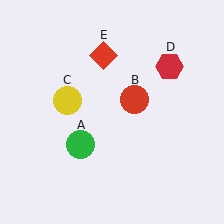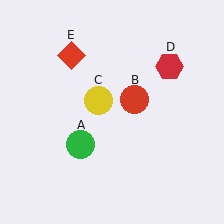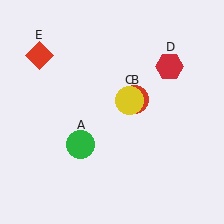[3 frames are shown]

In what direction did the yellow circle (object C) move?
The yellow circle (object C) moved right.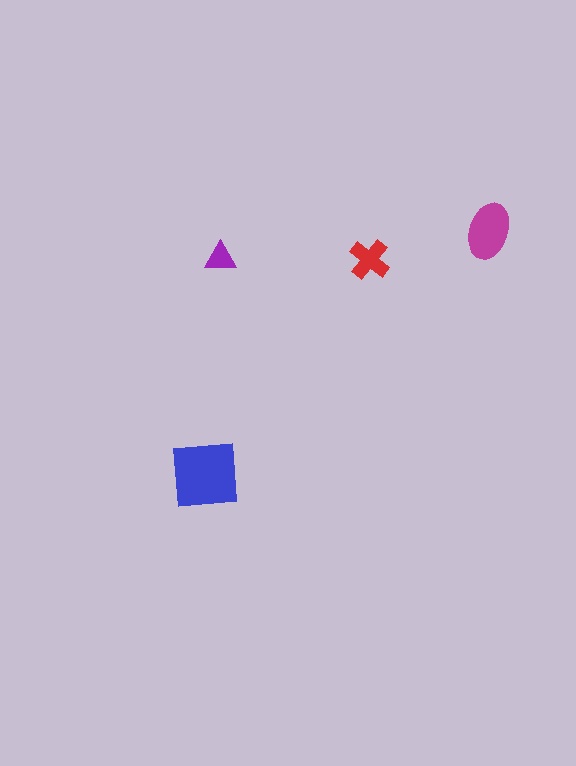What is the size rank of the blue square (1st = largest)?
1st.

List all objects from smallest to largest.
The purple triangle, the red cross, the magenta ellipse, the blue square.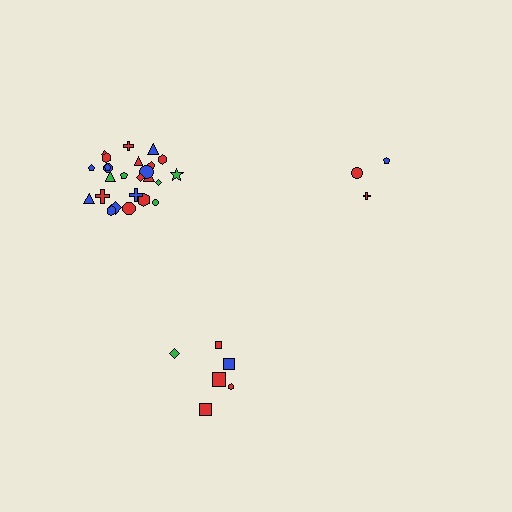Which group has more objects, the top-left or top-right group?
The top-left group.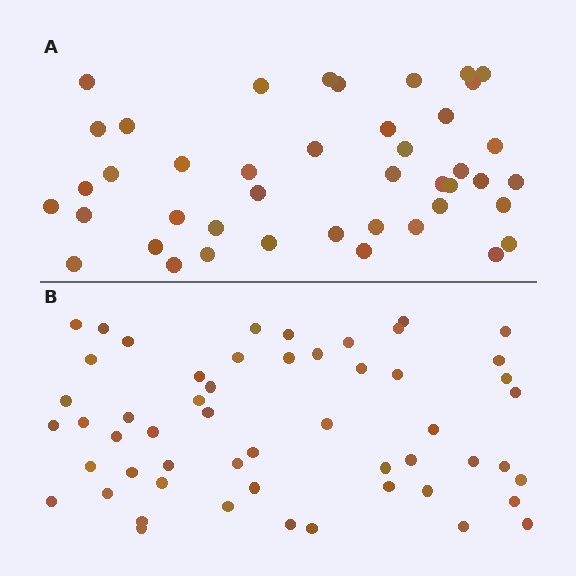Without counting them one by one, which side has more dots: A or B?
Region B (the bottom region) has more dots.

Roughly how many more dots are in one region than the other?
Region B has roughly 12 or so more dots than region A.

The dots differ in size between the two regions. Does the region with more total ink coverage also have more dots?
No. Region A has more total ink coverage because its dots are larger, but region B actually contains more individual dots. Total area can be misleading — the number of items is what matters here.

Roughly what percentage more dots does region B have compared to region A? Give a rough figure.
About 25% more.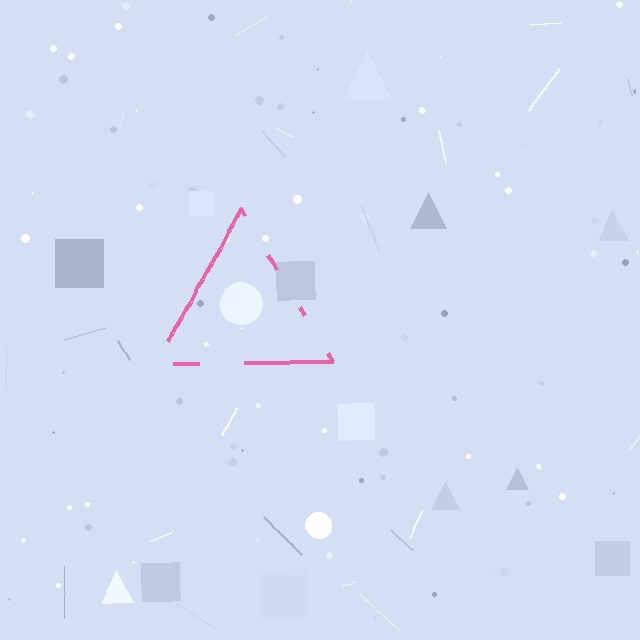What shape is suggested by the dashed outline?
The dashed outline suggests a triangle.